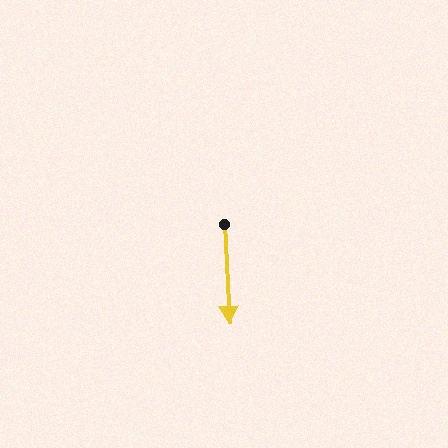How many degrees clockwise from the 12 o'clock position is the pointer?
Approximately 177 degrees.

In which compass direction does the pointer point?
South.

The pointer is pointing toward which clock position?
Roughly 6 o'clock.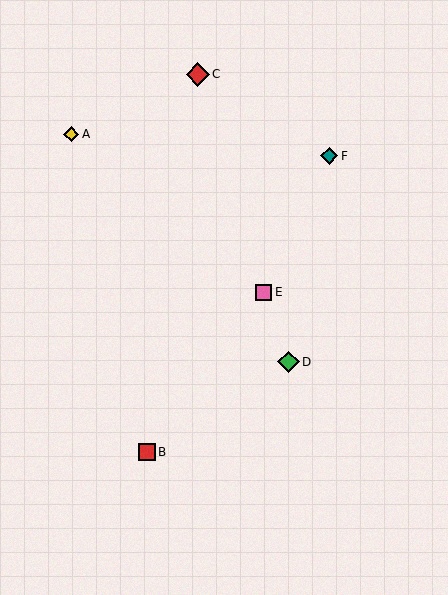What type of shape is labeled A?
Shape A is a yellow diamond.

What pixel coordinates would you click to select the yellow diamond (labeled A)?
Click at (71, 134) to select the yellow diamond A.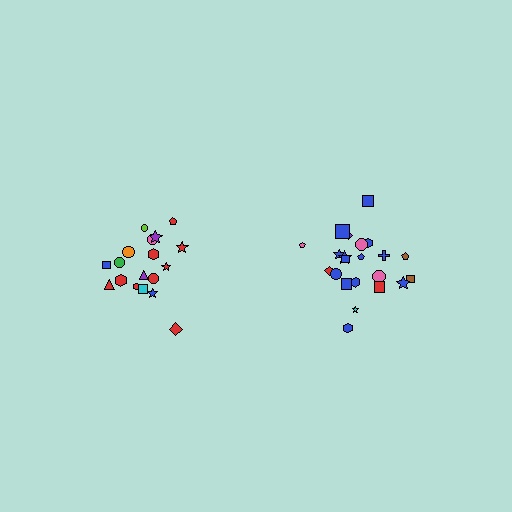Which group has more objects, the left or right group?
The right group.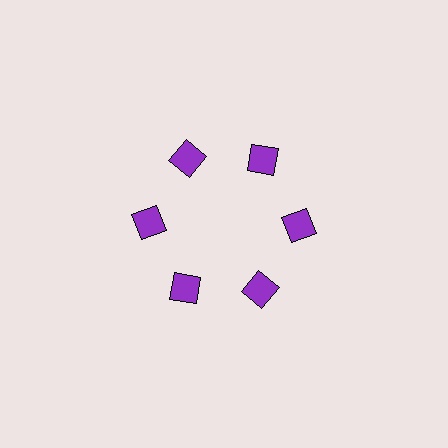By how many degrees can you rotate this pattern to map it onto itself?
The pattern maps onto itself every 60 degrees of rotation.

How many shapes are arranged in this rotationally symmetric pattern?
There are 6 shapes, arranged in 6 groups of 1.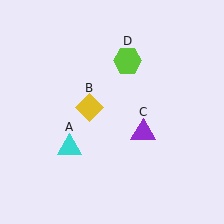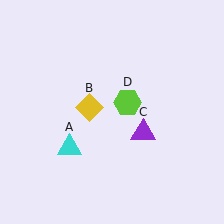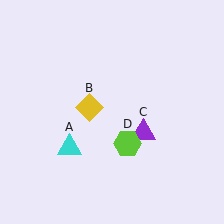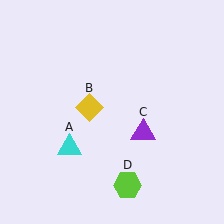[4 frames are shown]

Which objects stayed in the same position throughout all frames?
Cyan triangle (object A) and yellow diamond (object B) and purple triangle (object C) remained stationary.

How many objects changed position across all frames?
1 object changed position: lime hexagon (object D).